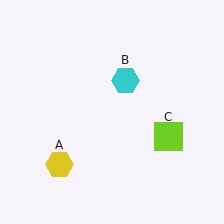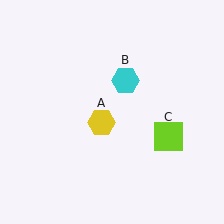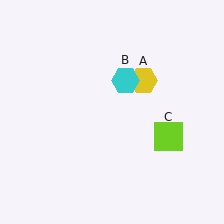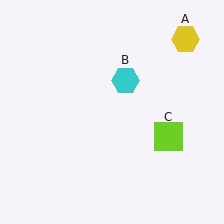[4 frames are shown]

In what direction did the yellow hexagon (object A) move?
The yellow hexagon (object A) moved up and to the right.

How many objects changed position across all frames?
1 object changed position: yellow hexagon (object A).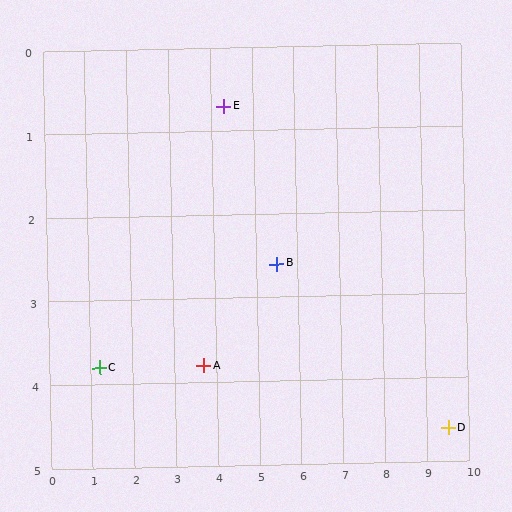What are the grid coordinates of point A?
Point A is at approximately (3.7, 3.8).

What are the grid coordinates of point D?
Point D is at approximately (9.5, 4.6).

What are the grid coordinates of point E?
Point E is at approximately (4.3, 0.7).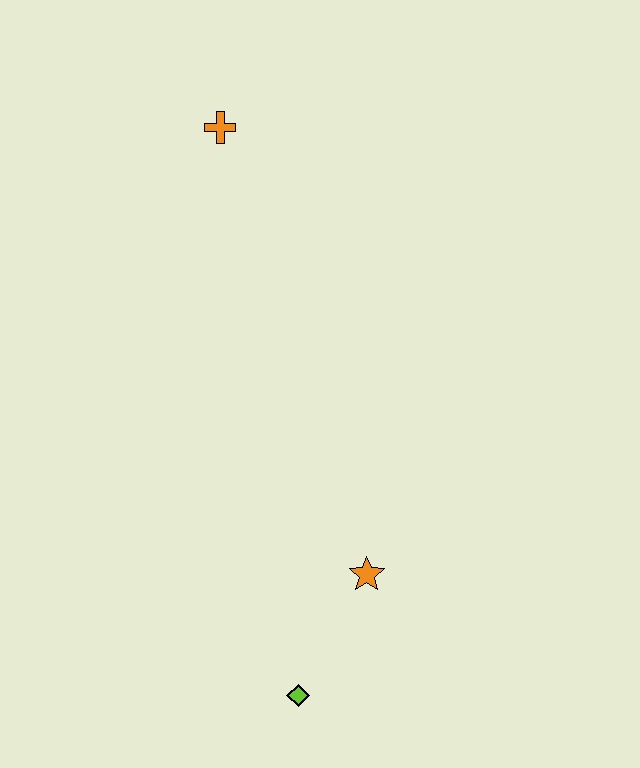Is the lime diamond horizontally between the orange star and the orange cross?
Yes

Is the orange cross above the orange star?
Yes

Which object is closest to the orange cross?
The orange star is closest to the orange cross.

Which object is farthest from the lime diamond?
The orange cross is farthest from the lime diamond.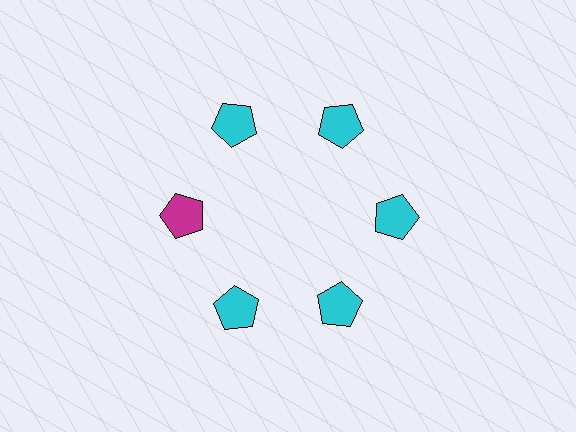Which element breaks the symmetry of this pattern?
The magenta pentagon at roughly the 9 o'clock position breaks the symmetry. All other shapes are cyan pentagons.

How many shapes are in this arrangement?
There are 6 shapes arranged in a ring pattern.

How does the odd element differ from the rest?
It has a different color: magenta instead of cyan.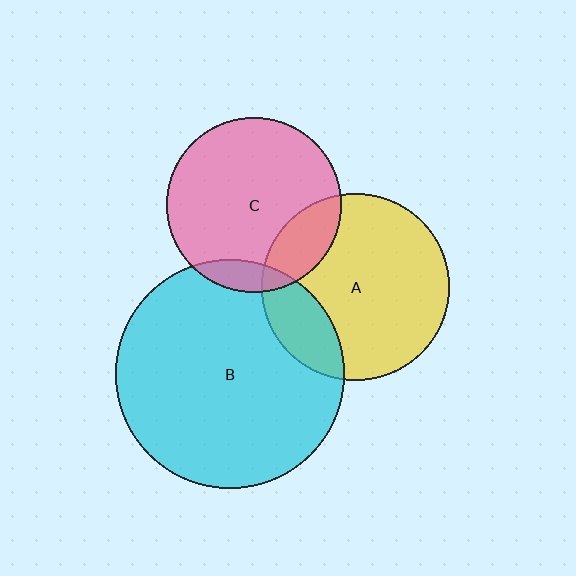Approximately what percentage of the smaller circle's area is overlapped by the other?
Approximately 20%.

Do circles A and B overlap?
Yes.